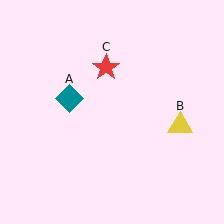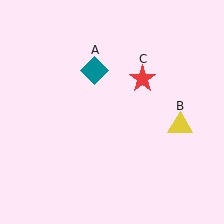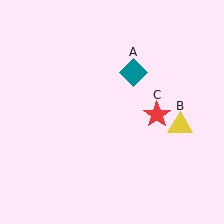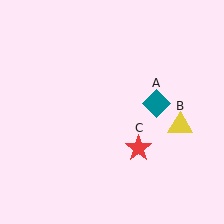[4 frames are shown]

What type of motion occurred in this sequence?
The teal diamond (object A), red star (object C) rotated clockwise around the center of the scene.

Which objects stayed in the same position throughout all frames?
Yellow triangle (object B) remained stationary.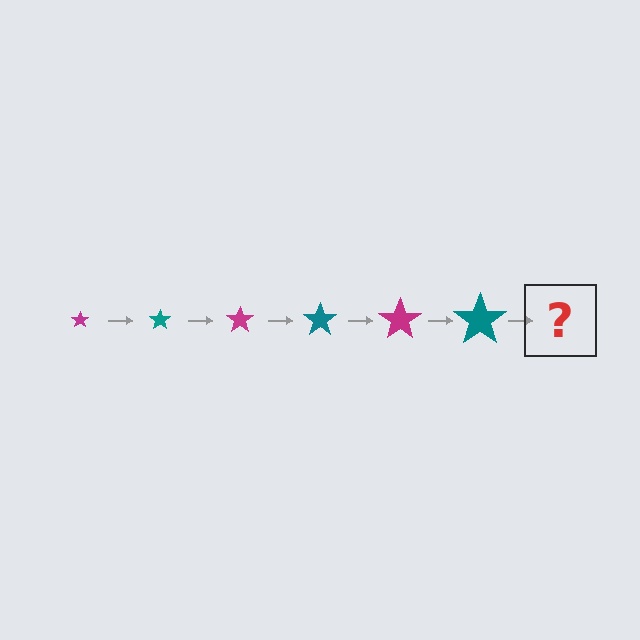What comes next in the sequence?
The next element should be a magenta star, larger than the previous one.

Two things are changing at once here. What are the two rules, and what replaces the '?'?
The two rules are that the star grows larger each step and the color cycles through magenta and teal. The '?' should be a magenta star, larger than the previous one.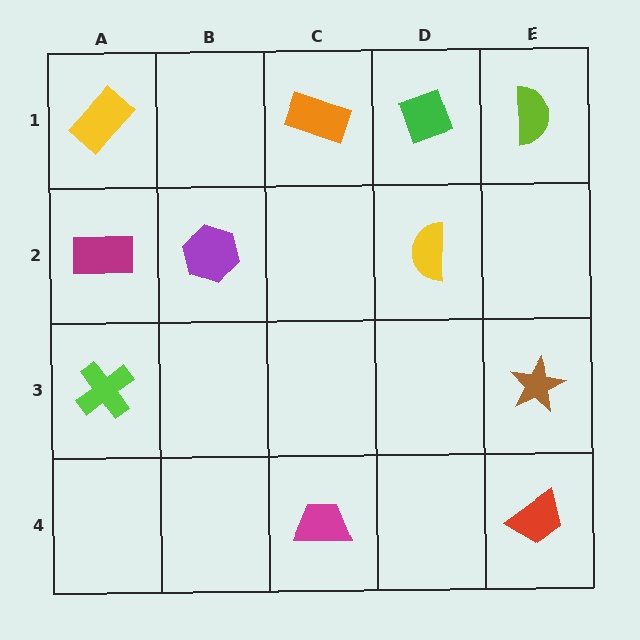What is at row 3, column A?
A lime cross.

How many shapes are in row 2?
3 shapes.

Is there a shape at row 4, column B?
No, that cell is empty.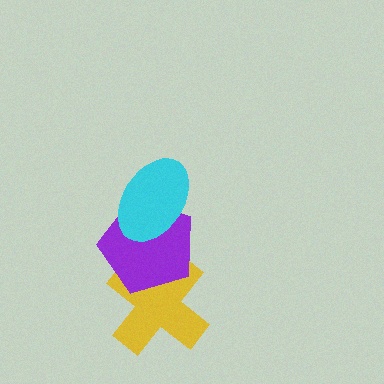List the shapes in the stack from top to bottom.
From top to bottom: the cyan ellipse, the purple pentagon, the yellow cross.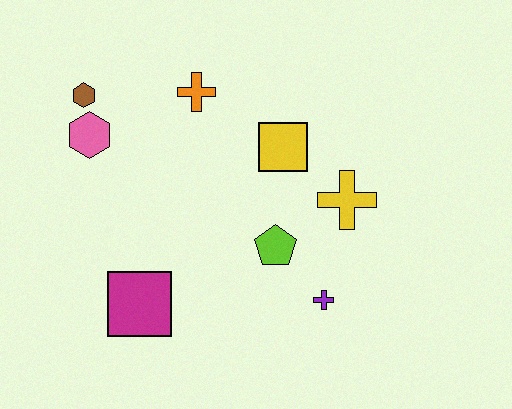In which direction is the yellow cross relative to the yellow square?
The yellow cross is to the right of the yellow square.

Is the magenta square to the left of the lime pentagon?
Yes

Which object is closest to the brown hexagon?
The pink hexagon is closest to the brown hexagon.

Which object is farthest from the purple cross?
The brown hexagon is farthest from the purple cross.